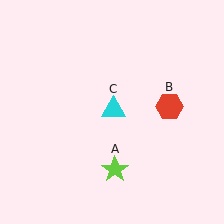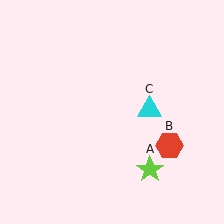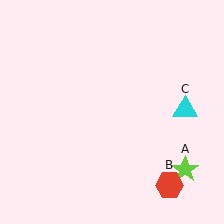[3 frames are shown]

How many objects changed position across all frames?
3 objects changed position: lime star (object A), red hexagon (object B), cyan triangle (object C).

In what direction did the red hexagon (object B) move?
The red hexagon (object B) moved down.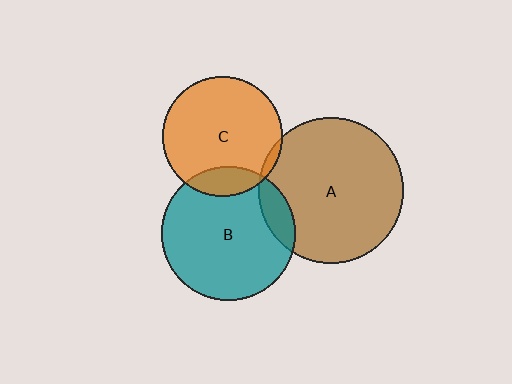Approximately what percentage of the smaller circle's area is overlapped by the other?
Approximately 5%.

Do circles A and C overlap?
Yes.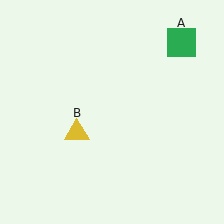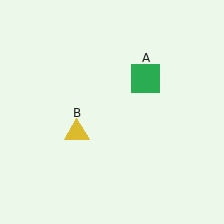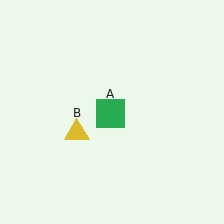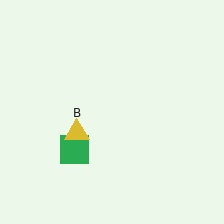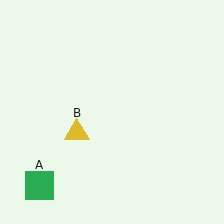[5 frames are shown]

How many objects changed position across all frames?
1 object changed position: green square (object A).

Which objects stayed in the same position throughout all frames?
Yellow triangle (object B) remained stationary.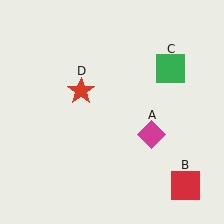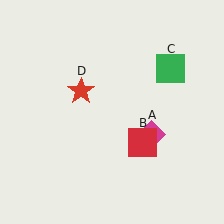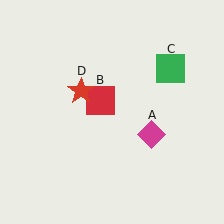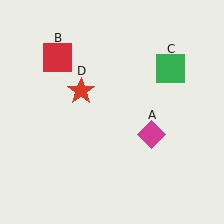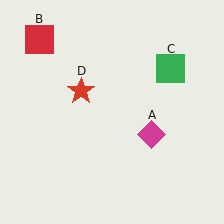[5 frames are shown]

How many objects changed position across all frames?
1 object changed position: red square (object B).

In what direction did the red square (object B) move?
The red square (object B) moved up and to the left.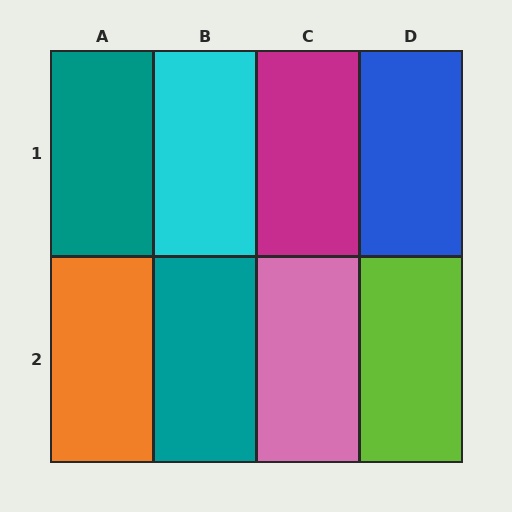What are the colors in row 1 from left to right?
Teal, cyan, magenta, blue.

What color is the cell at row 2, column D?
Lime.